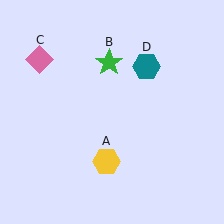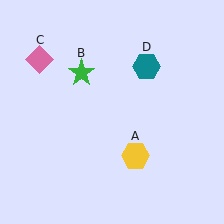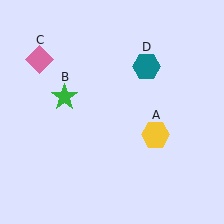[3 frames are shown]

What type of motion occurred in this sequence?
The yellow hexagon (object A), green star (object B) rotated counterclockwise around the center of the scene.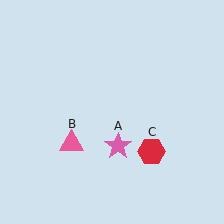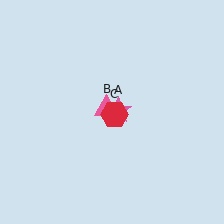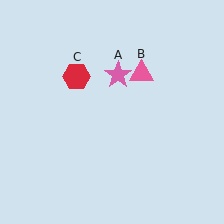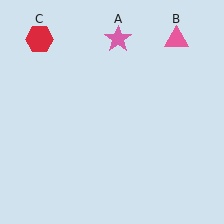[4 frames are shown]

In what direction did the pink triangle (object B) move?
The pink triangle (object B) moved up and to the right.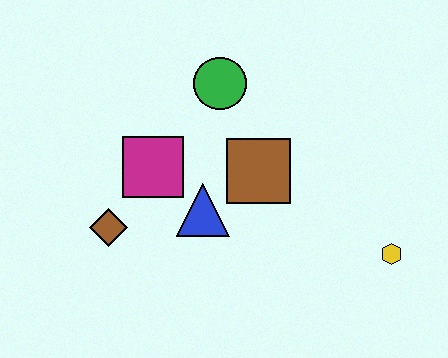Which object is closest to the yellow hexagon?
The brown square is closest to the yellow hexagon.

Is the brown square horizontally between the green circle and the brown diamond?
No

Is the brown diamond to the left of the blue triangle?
Yes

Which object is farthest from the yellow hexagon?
The brown diamond is farthest from the yellow hexagon.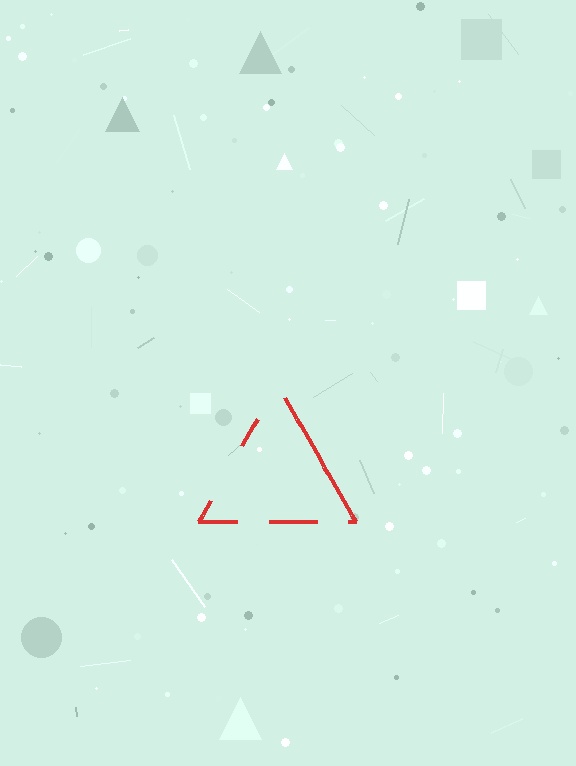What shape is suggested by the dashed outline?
The dashed outline suggests a triangle.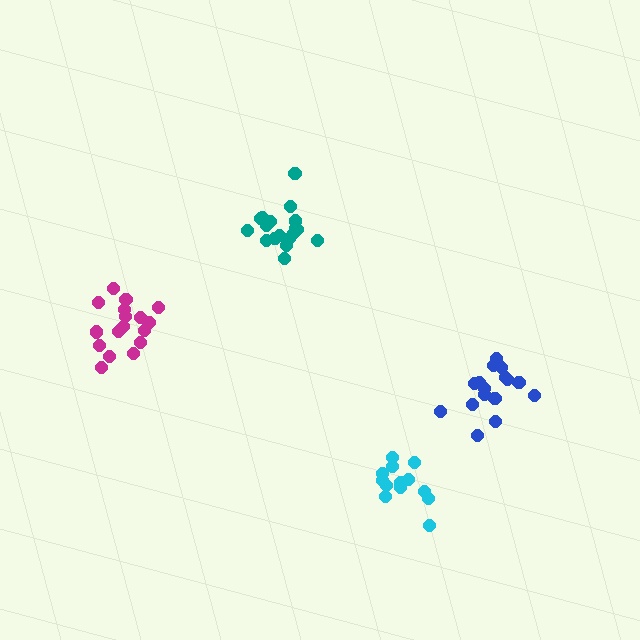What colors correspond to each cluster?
The clusters are colored: blue, teal, magenta, cyan.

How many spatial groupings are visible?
There are 4 spatial groupings.